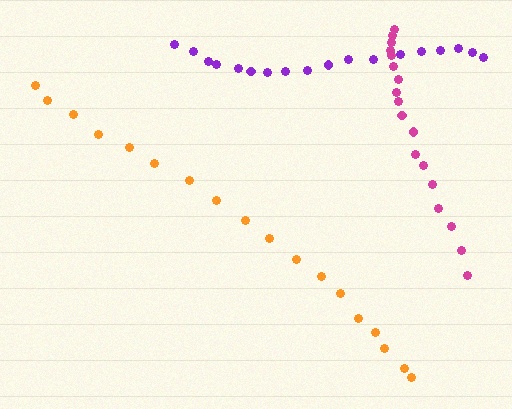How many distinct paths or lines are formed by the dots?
There are 3 distinct paths.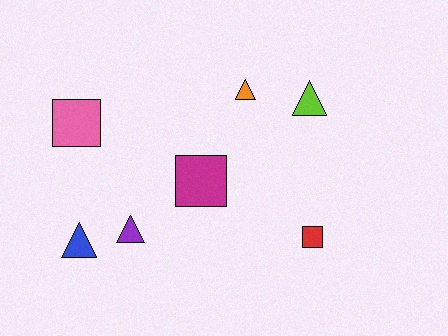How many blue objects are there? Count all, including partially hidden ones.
There is 1 blue object.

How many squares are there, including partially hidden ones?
There are 3 squares.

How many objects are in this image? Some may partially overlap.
There are 7 objects.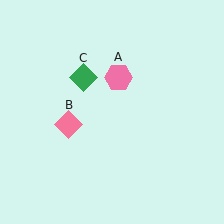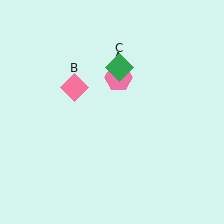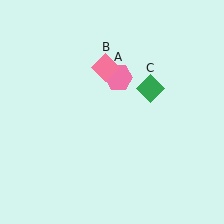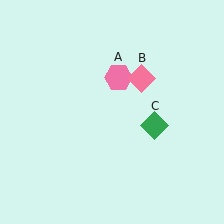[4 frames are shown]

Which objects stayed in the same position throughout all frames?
Pink hexagon (object A) remained stationary.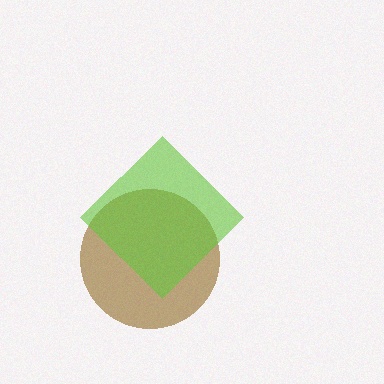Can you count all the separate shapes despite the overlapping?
Yes, there are 2 separate shapes.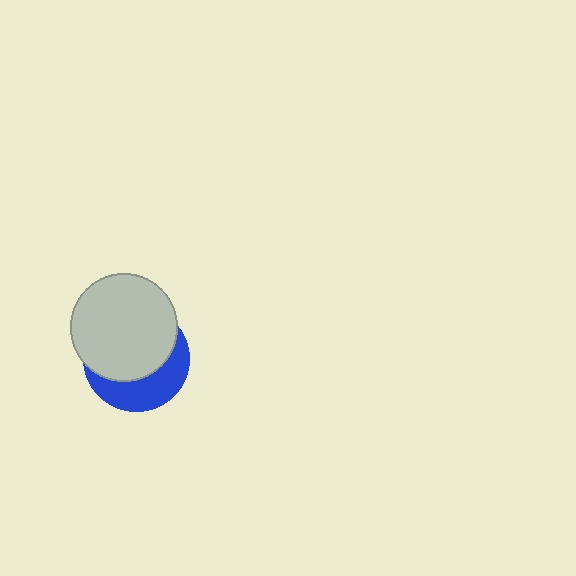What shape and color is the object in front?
The object in front is a light gray circle.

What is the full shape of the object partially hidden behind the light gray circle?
The partially hidden object is a blue circle.